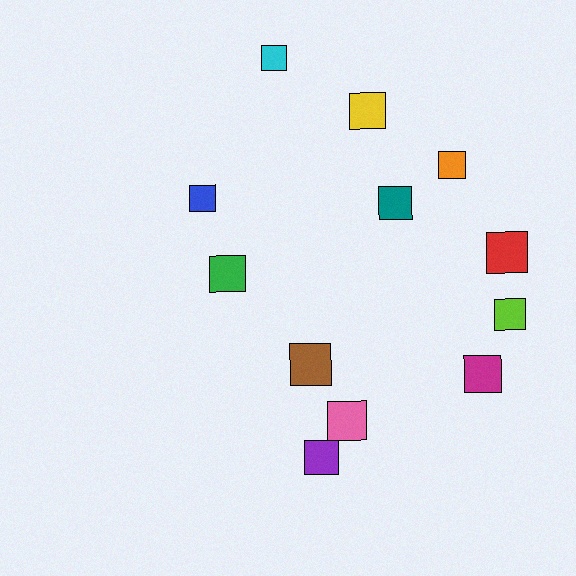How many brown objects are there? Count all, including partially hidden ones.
There is 1 brown object.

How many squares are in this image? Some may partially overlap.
There are 12 squares.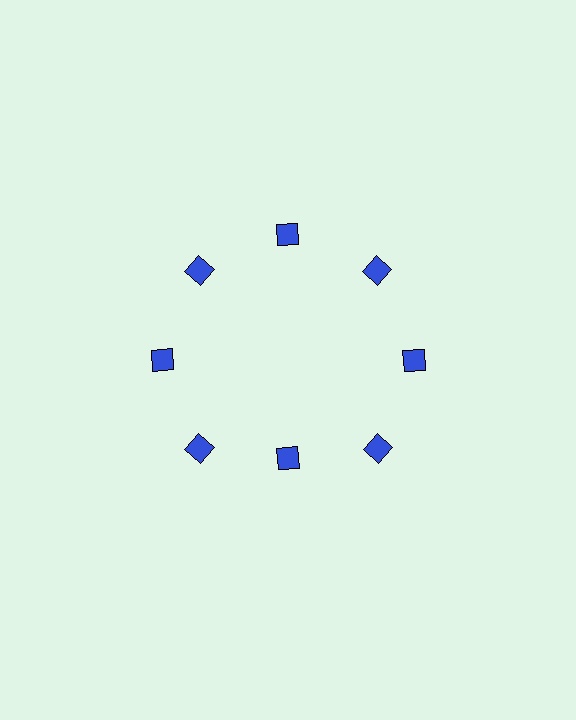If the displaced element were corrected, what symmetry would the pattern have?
It would have 8-fold rotational symmetry — the pattern would map onto itself every 45 degrees.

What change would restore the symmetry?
The symmetry would be restored by moving it outward, back onto the ring so that all 8 squares sit at equal angles and equal distance from the center.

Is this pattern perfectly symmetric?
No. The 8 blue squares are arranged in a ring, but one element near the 6 o'clock position is pulled inward toward the center, breaking the 8-fold rotational symmetry.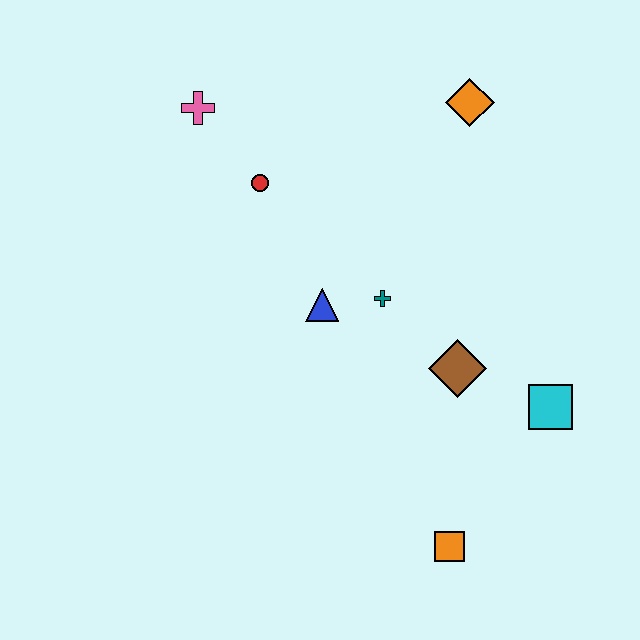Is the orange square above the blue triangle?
No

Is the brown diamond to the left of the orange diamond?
Yes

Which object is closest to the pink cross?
The red circle is closest to the pink cross.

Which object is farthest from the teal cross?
The pink cross is farthest from the teal cross.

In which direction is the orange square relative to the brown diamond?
The orange square is below the brown diamond.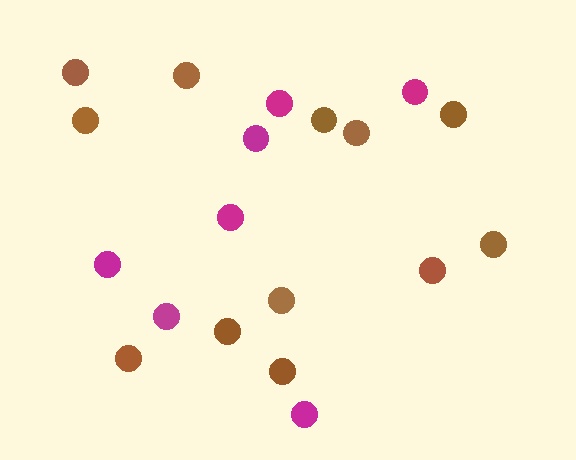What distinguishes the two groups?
There are 2 groups: one group of brown circles (12) and one group of magenta circles (7).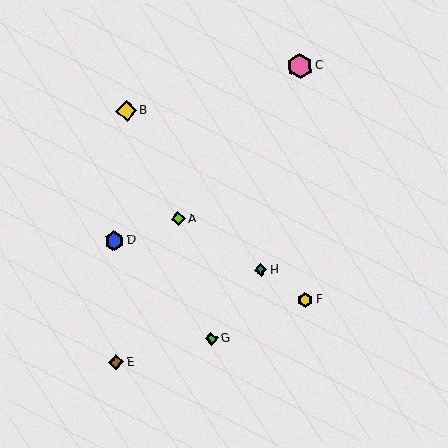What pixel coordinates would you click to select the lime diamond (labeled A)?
Click at (178, 219) to select the lime diamond A.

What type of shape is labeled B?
Shape B is a yellow diamond.